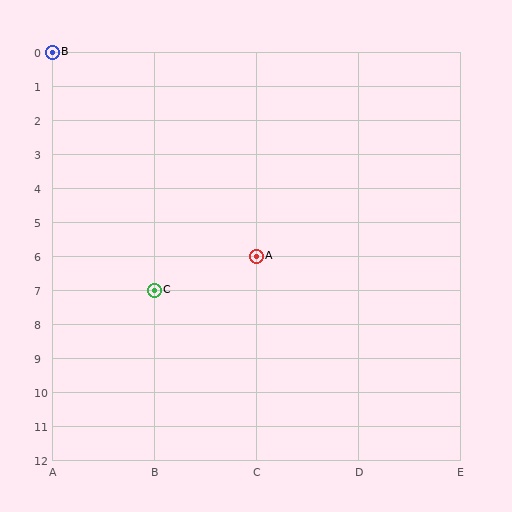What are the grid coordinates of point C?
Point C is at grid coordinates (B, 7).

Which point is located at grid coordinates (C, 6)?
Point A is at (C, 6).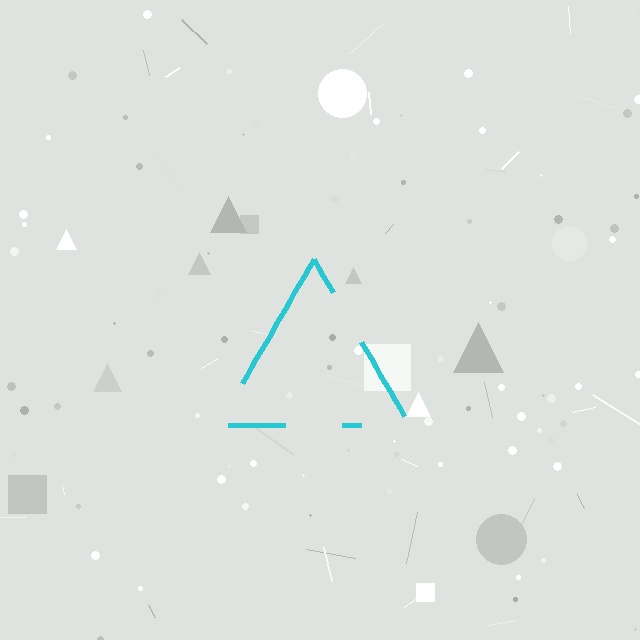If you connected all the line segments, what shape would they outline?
They would outline a triangle.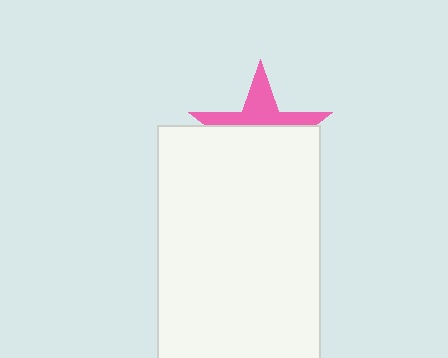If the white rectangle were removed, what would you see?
You would see the complete pink star.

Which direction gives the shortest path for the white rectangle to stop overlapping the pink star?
Moving down gives the shortest separation.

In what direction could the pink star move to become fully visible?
The pink star could move up. That would shift it out from behind the white rectangle entirely.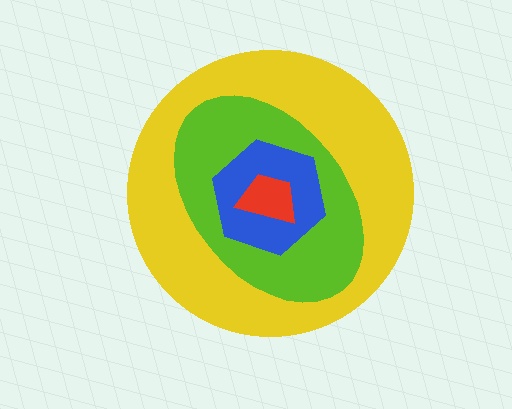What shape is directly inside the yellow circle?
The lime ellipse.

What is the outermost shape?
The yellow circle.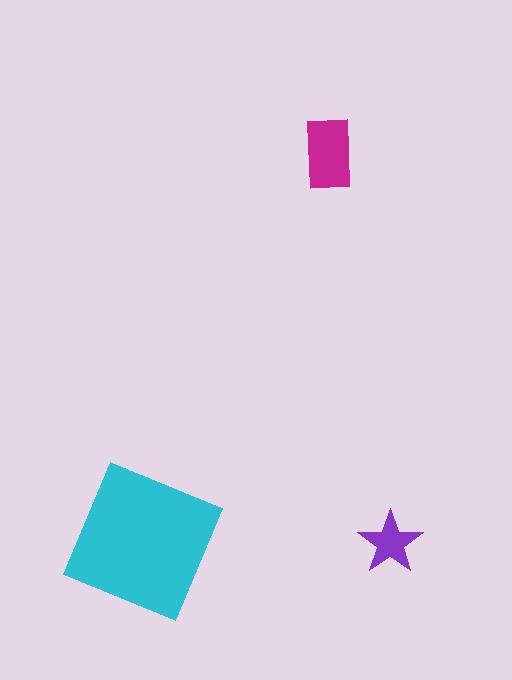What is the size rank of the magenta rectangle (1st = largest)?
2nd.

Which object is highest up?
The magenta rectangle is topmost.